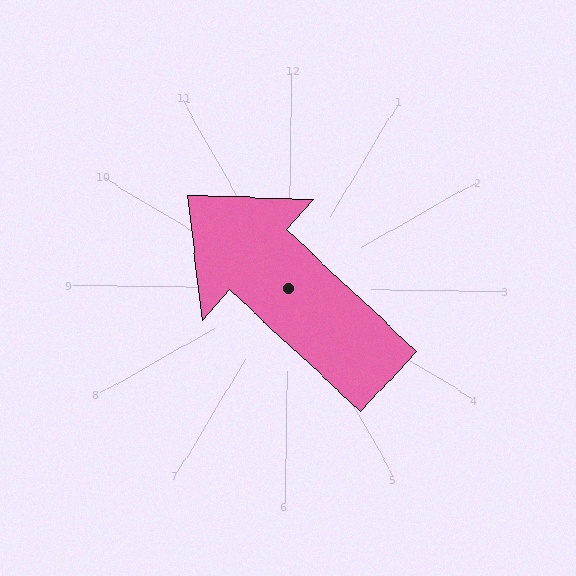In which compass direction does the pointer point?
Northwest.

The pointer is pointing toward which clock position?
Roughly 10 o'clock.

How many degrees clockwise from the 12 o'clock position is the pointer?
Approximately 312 degrees.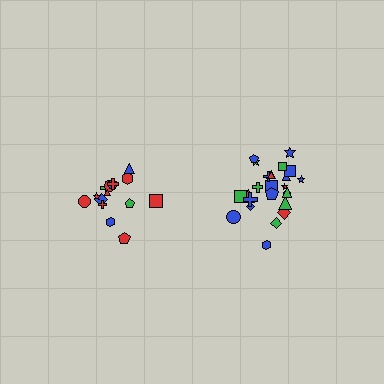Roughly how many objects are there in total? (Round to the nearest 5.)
Roughly 40 objects in total.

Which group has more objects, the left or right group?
The right group.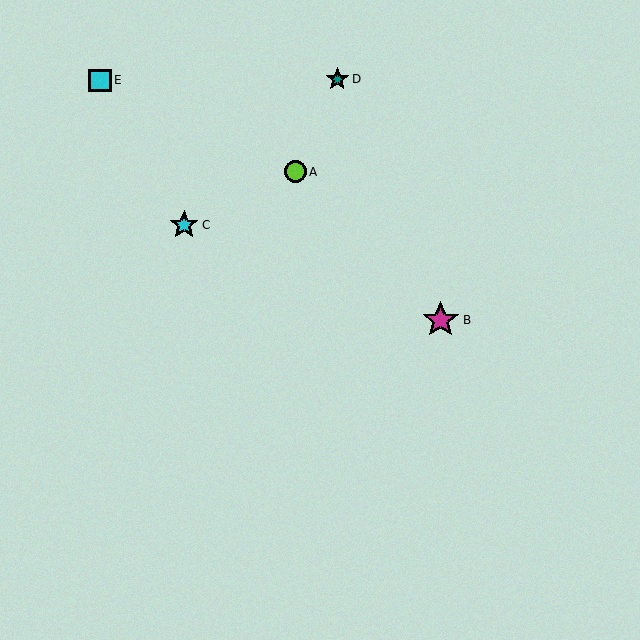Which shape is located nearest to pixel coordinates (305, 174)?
The lime circle (labeled A) at (296, 172) is nearest to that location.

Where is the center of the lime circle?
The center of the lime circle is at (296, 172).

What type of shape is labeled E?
Shape E is a cyan square.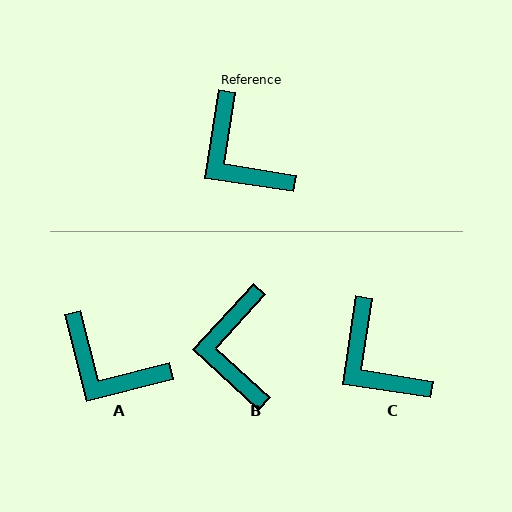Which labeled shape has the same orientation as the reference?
C.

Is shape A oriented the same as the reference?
No, it is off by about 23 degrees.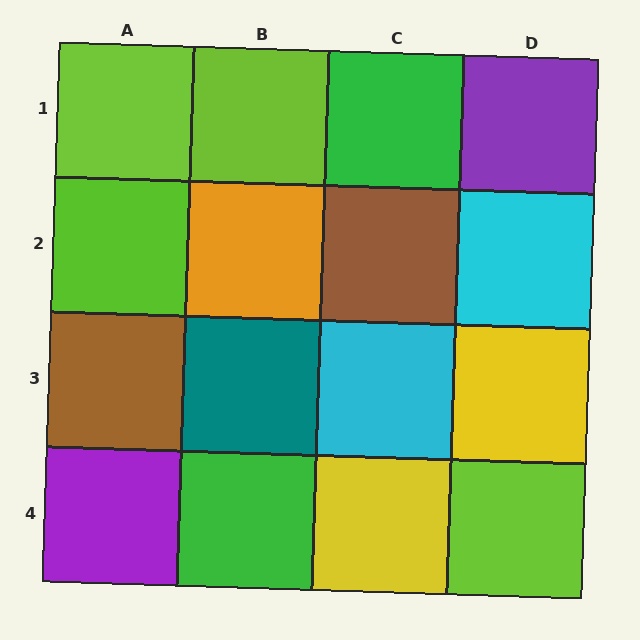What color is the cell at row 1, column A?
Lime.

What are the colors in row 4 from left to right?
Purple, green, yellow, lime.